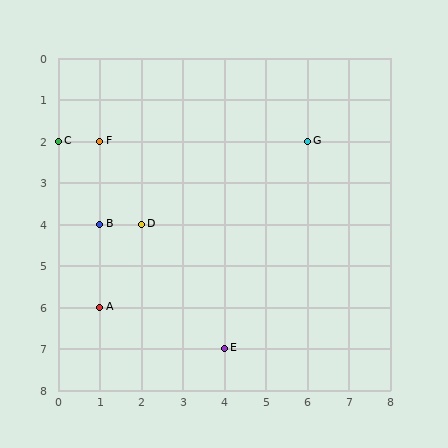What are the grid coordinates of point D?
Point D is at grid coordinates (2, 4).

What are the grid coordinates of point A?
Point A is at grid coordinates (1, 6).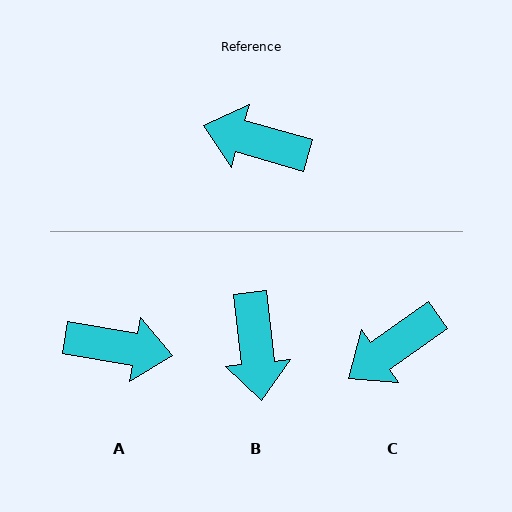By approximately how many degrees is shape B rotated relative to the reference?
Approximately 112 degrees counter-clockwise.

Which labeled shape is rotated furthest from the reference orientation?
A, about 174 degrees away.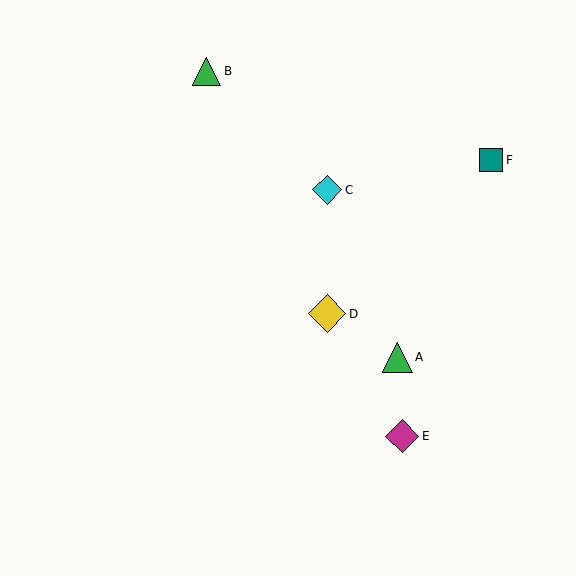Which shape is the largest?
The yellow diamond (labeled D) is the largest.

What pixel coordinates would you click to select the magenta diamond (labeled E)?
Click at (402, 436) to select the magenta diamond E.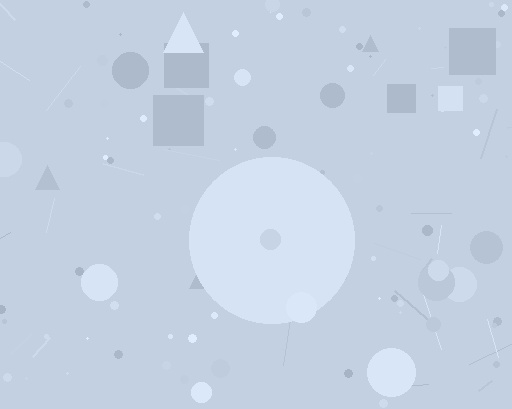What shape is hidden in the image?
A circle is hidden in the image.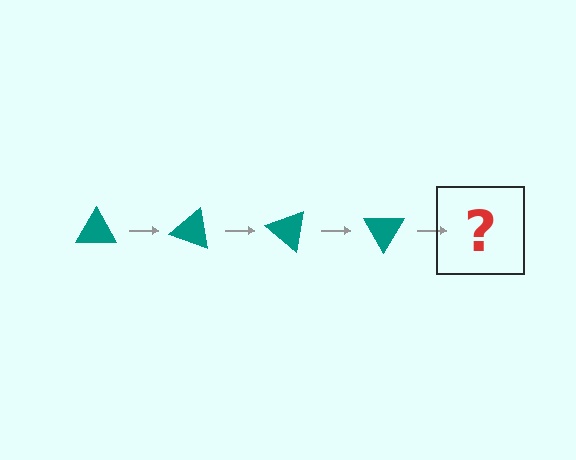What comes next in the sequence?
The next element should be a teal triangle rotated 80 degrees.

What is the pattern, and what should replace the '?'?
The pattern is that the triangle rotates 20 degrees each step. The '?' should be a teal triangle rotated 80 degrees.